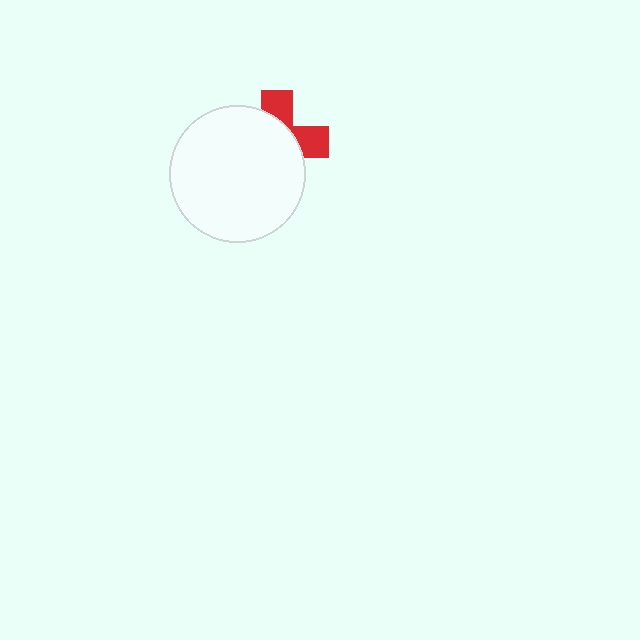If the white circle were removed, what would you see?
You would see the complete red cross.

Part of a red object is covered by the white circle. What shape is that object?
It is a cross.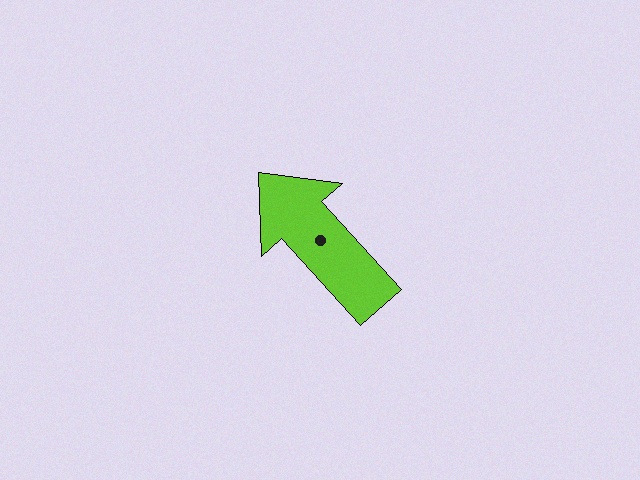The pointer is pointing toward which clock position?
Roughly 11 o'clock.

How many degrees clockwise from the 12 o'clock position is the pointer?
Approximately 318 degrees.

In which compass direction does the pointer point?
Northwest.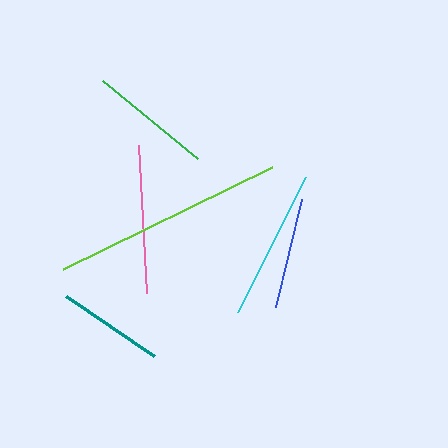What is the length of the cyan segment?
The cyan segment is approximately 152 pixels long.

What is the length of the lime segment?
The lime segment is approximately 232 pixels long.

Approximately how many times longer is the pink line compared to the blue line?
The pink line is approximately 1.3 times the length of the blue line.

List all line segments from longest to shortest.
From longest to shortest: lime, cyan, pink, green, blue, teal.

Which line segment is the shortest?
The teal line is the shortest at approximately 107 pixels.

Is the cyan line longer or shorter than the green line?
The cyan line is longer than the green line.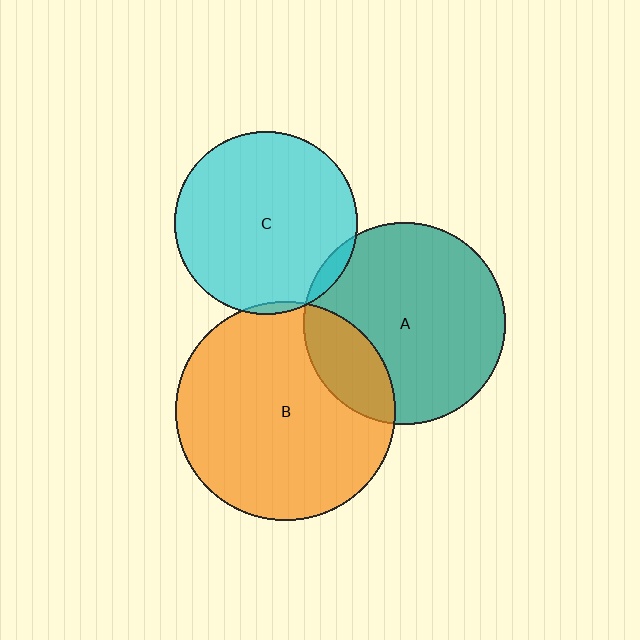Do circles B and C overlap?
Yes.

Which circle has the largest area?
Circle B (orange).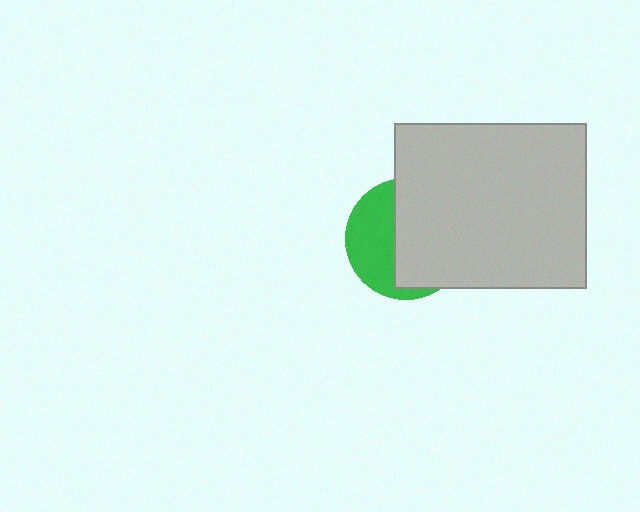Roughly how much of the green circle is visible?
A small part of it is visible (roughly 40%).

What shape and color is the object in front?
The object in front is a light gray rectangle.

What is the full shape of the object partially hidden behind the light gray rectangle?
The partially hidden object is a green circle.